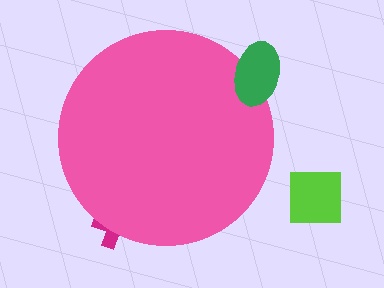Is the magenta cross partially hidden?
Yes, the magenta cross is partially hidden behind the pink circle.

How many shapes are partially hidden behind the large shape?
1 shape is partially hidden.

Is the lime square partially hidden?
No, the lime square is fully visible.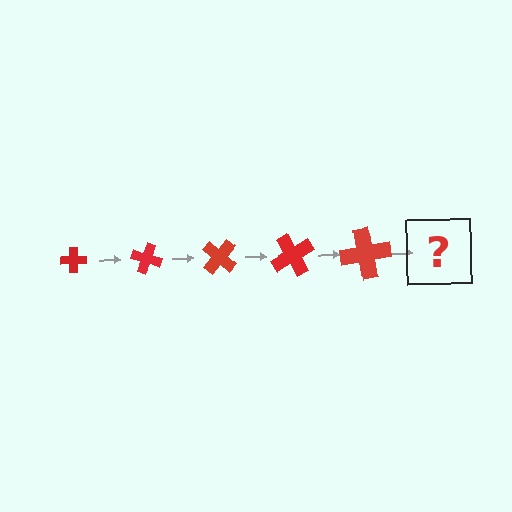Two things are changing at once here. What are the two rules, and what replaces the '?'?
The two rules are that the cross grows larger each step and it rotates 20 degrees each step. The '?' should be a cross, larger than the previous one and rotated 100 degrees from the start.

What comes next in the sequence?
The next element should be a cross, larger than the previous one and rotated 100 degrees from the start.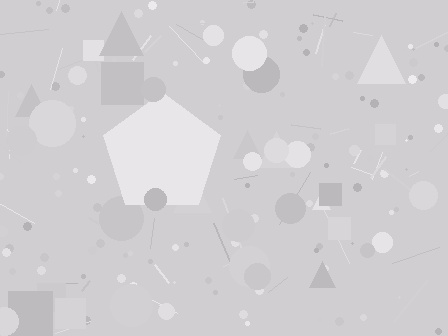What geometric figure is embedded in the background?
A pentagon is embedded in the background.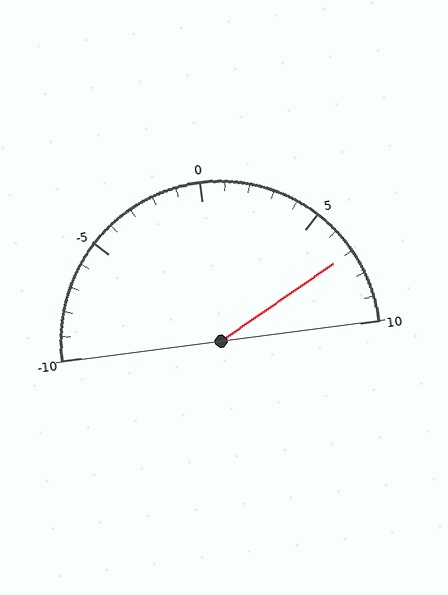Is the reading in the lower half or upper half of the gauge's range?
The reading is in the upper half of the range (-10 to 10).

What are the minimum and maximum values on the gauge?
The gauge ranges from -10 to 10.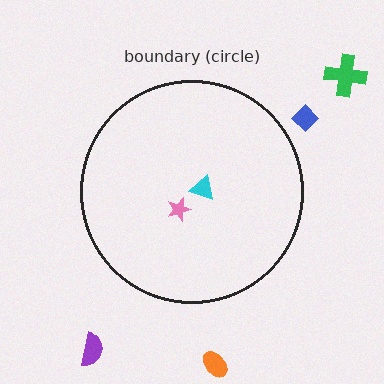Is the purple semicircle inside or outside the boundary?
Outside.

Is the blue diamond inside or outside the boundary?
Outside.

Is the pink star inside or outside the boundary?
Inside.